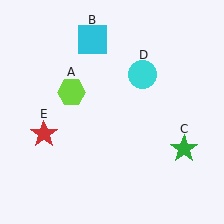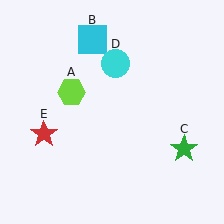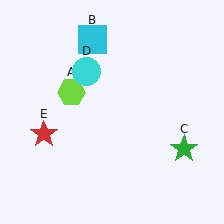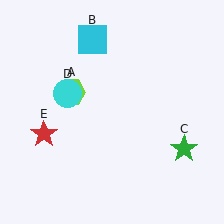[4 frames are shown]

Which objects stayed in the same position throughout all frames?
Lime hexagon (object A) and cyan square (object B) and green star (object C) and red star (object E) remained stationary.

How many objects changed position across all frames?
1 object changed position: cyan circle (object D).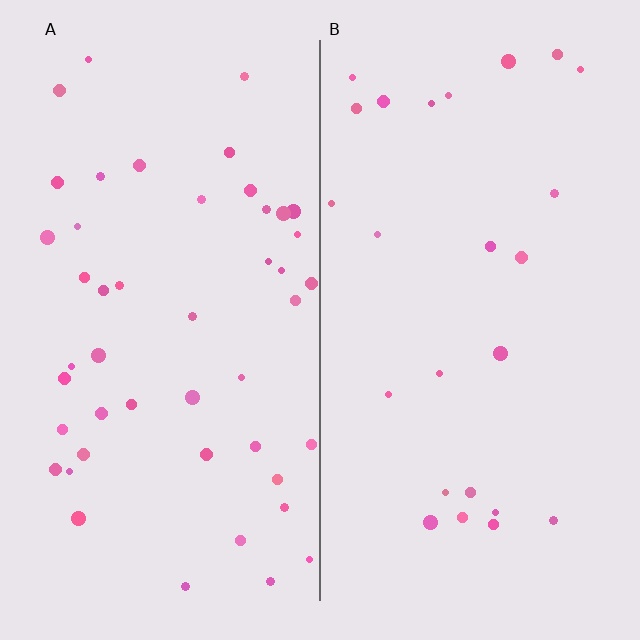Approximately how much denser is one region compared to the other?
Approximately 2.0× — region A over region B.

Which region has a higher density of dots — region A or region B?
A (the left).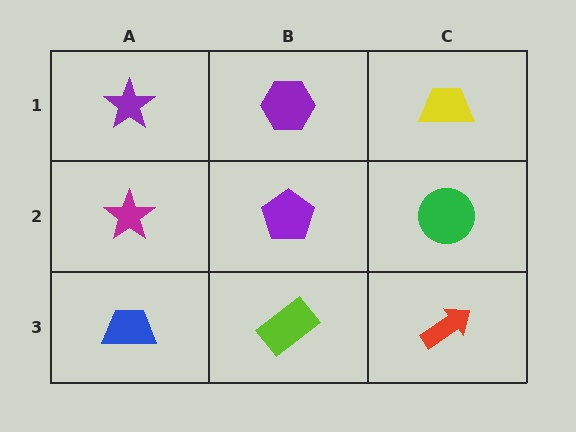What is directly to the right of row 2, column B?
A green circle.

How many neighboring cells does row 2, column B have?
4.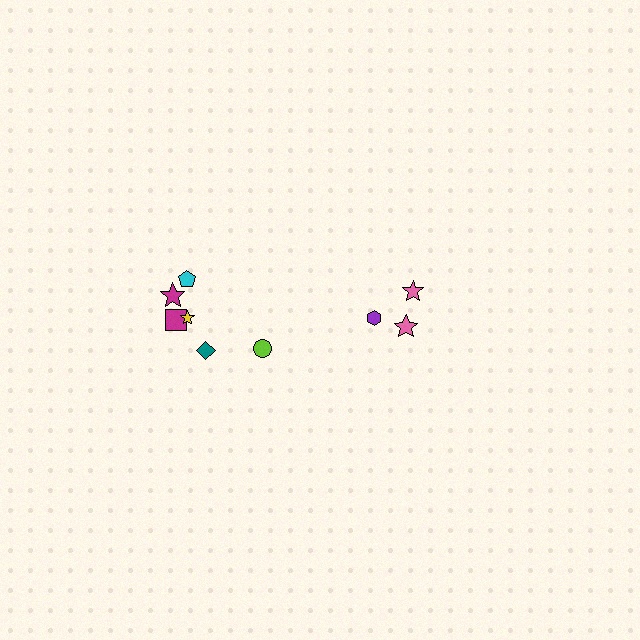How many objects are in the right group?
There are 3 objects.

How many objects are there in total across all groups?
There are 9 objects.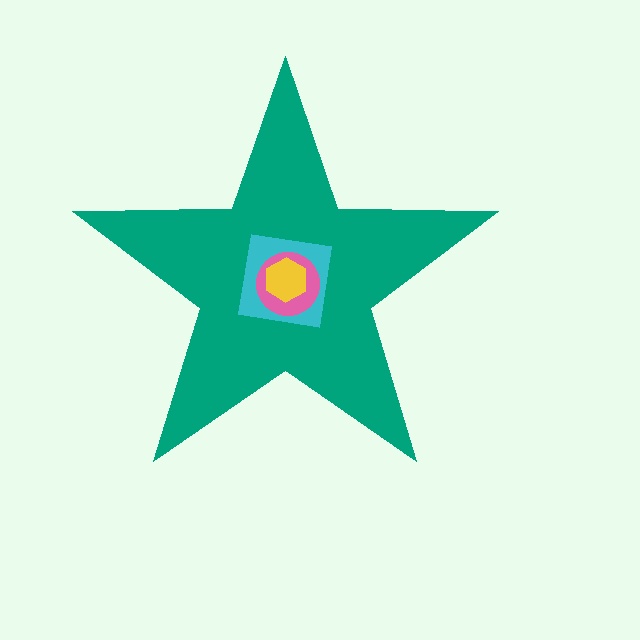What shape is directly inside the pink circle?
The yellow hexagon.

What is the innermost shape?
The yellow hexagon.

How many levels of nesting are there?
4.